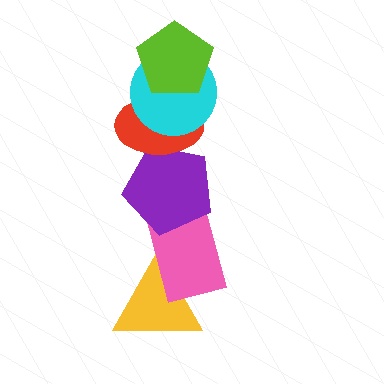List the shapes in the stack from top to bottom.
From top to bottom: the lime pentagon, the cyan circle, the red ellipse, the purple pentagon, the pink rectangle, the yellow triangle.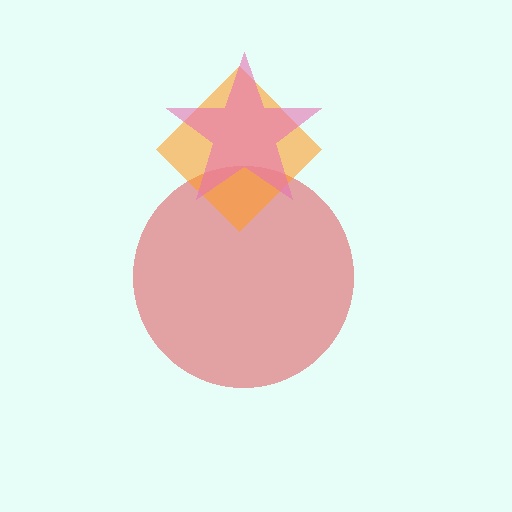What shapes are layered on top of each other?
The layered shapes are: a red circle, an orange diamond, a pink star.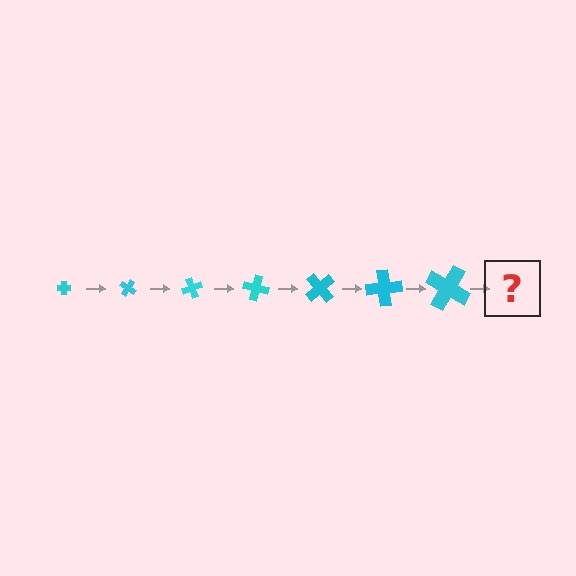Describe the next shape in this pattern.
It should be a cross, larger than the previous one and rotated 245 degrees from the start.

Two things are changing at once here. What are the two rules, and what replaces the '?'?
The two rules are that the cross grows larger each step and it rotates 35 degrees each step. The '?' should be a cross, larger than the previous one and rotated 245 degrees from the start.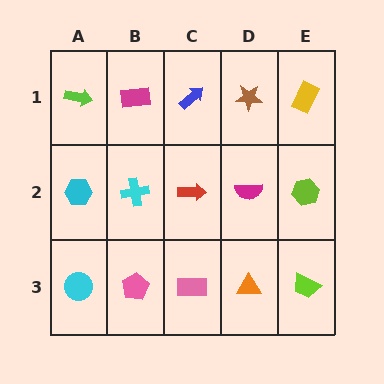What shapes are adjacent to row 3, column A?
A cyan hexagon (row 2, column A), a pink pentagon (row 3, column B).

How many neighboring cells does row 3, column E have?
2.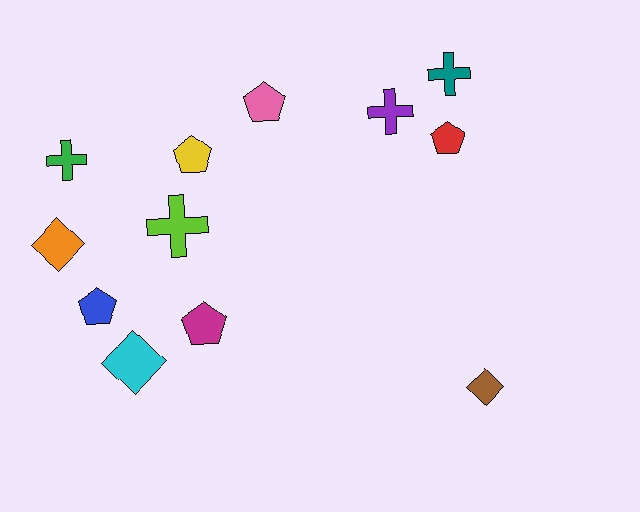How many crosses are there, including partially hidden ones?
There are 4 crosses.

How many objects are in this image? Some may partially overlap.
There are 12 objects.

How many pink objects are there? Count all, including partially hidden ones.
There is 1 pink object.